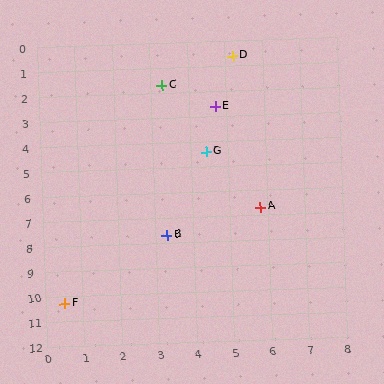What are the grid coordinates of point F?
Point F is at approximately (0.5, 10.3).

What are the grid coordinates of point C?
Point C is at approximately (3.3, 1.7).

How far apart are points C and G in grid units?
Points C and G are about 2.9 grid units apart.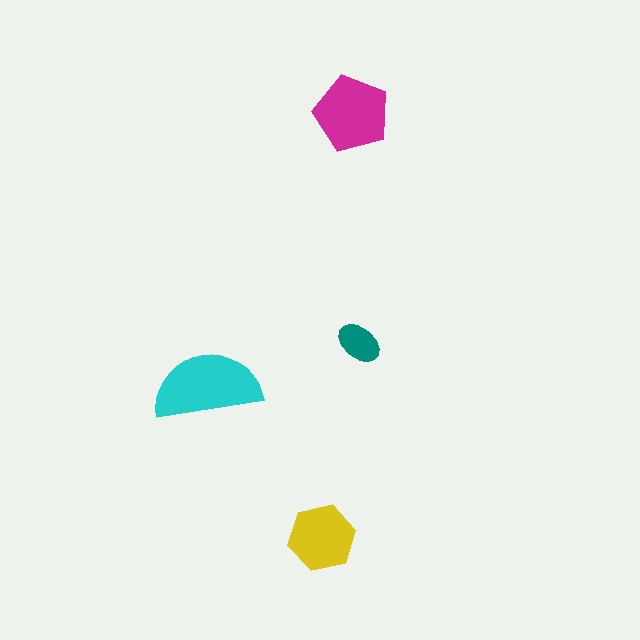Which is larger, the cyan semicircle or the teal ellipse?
The cyan semicircle.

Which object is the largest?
The cyan semicircle.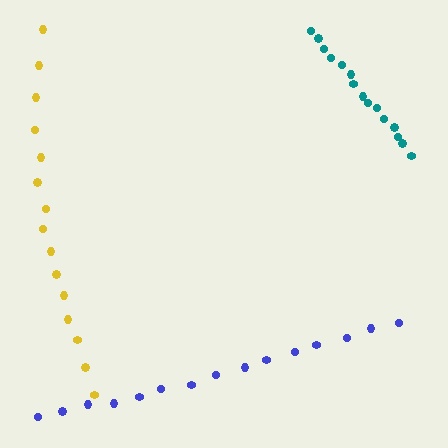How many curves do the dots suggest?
There are 3 distinct paths.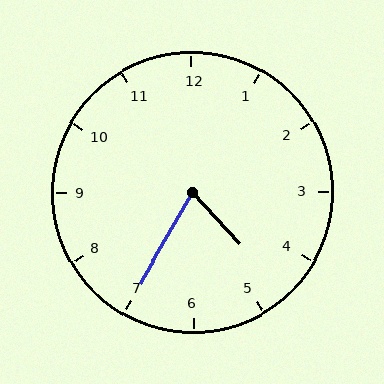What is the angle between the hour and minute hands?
Approximately 72 degrees.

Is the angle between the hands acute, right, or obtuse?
It is acute.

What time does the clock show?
4:35.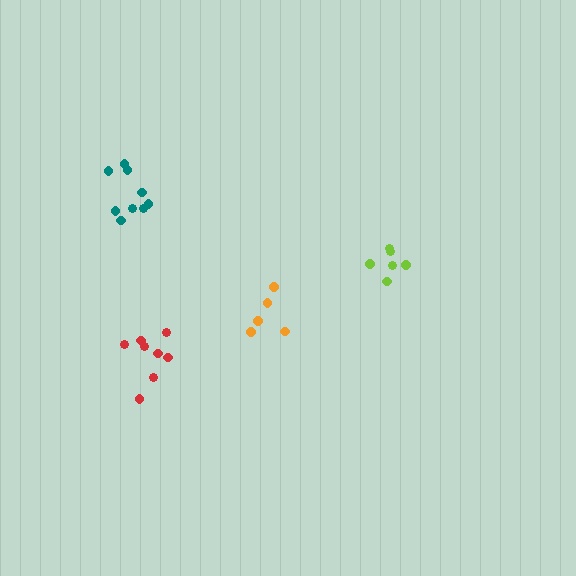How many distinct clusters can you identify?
There are 4 distinct clusters.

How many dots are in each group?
Group 1: 6 dots, Group 2: 8 dots, Group 3: 9 dots, Group 4: 5 dots (28 total).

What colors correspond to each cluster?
The clusters are colored: lime, red, teal, orange.